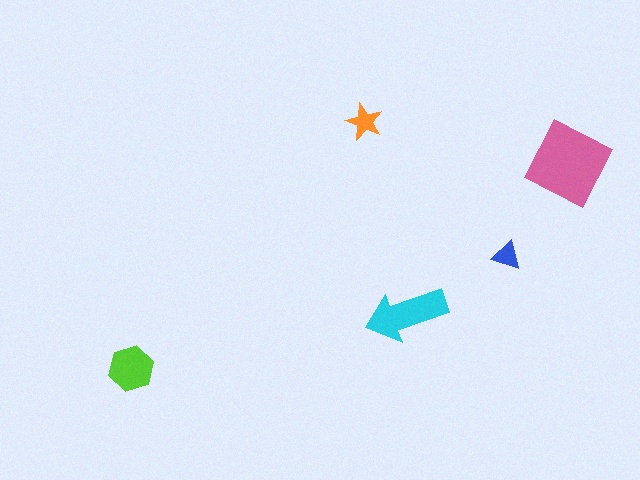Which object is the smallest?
The blue triangle.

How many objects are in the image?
There are 5 objects in the image.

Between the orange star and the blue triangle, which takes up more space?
The orange star.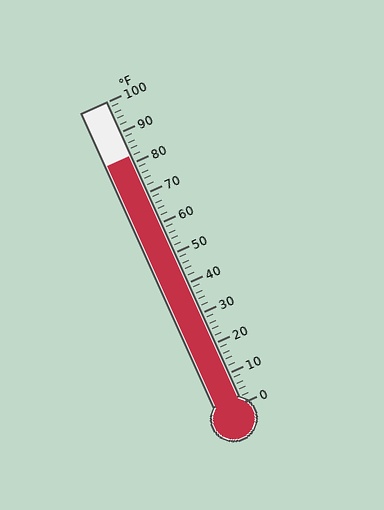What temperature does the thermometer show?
The thermometer shows approximately 82°F.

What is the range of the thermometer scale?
The thermometer scale ranges from 0°F to 100°F.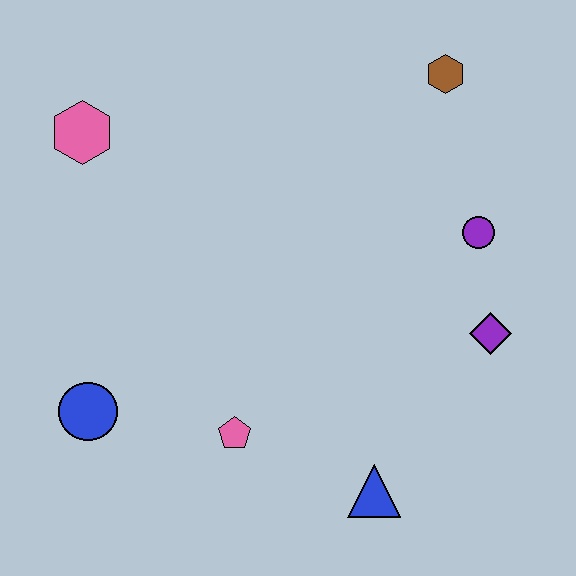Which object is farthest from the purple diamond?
The pink hexagon is farthest from the purple diamond.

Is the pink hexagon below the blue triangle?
No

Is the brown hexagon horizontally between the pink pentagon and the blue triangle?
No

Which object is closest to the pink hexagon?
The blue circle is closest to the pink hexagon.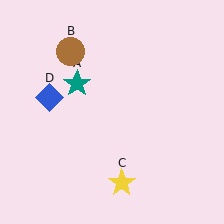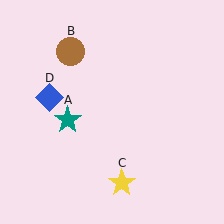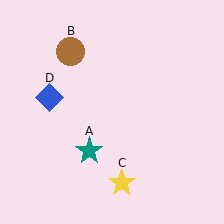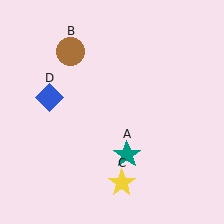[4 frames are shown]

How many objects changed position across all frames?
1 object changed position: teal star (object A).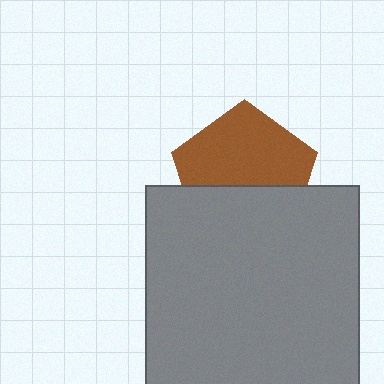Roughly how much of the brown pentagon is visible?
About half of it is visible (roughly 59%).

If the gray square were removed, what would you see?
You would see the complete brown pentagon.